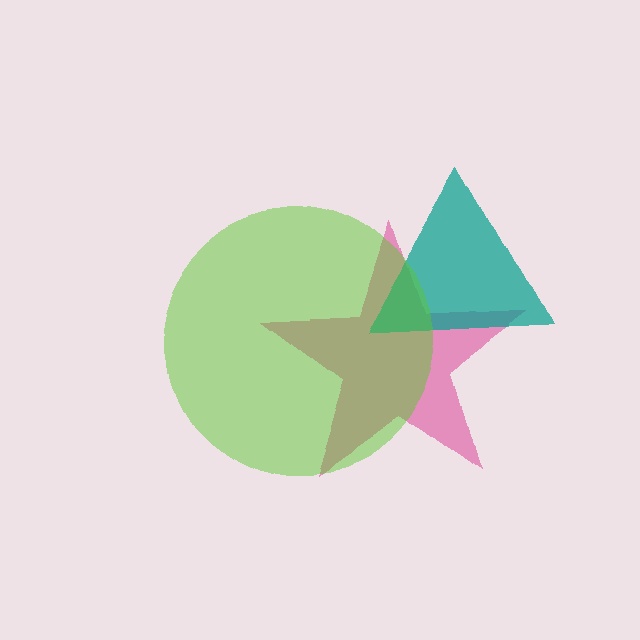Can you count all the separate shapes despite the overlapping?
Yes, there are 3 separate shapes.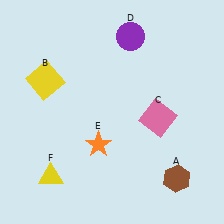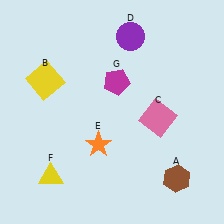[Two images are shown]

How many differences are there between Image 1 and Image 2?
There is 1 difference between the two images.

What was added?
A magenta pentagon (G) was added in Image 2.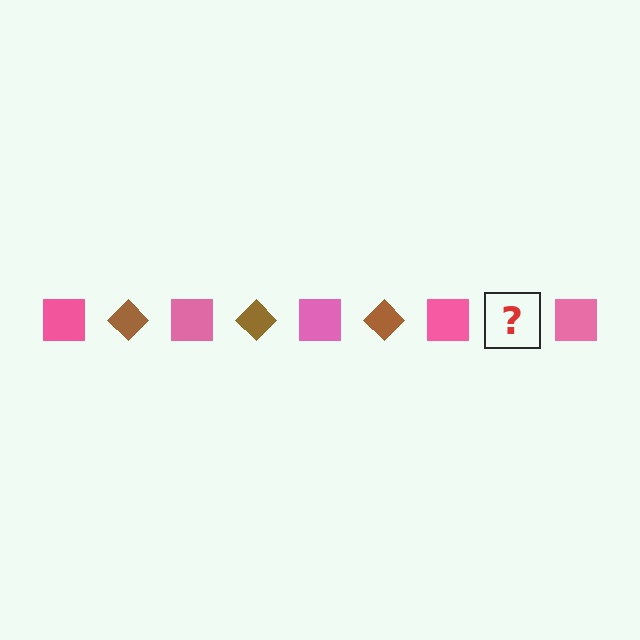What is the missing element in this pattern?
The missing element is a brown diamond.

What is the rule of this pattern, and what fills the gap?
The rule is that the pattern alternates between pink square and brown diamond. The gap should be filled with a brown diamond.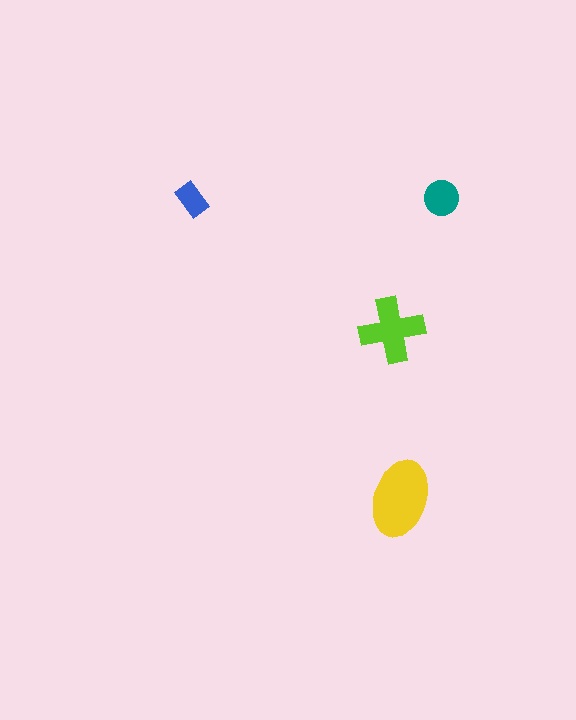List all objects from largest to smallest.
The yellow ellipse, the lime cross, the teal circle, the blue rectangle.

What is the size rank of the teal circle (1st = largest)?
3rd.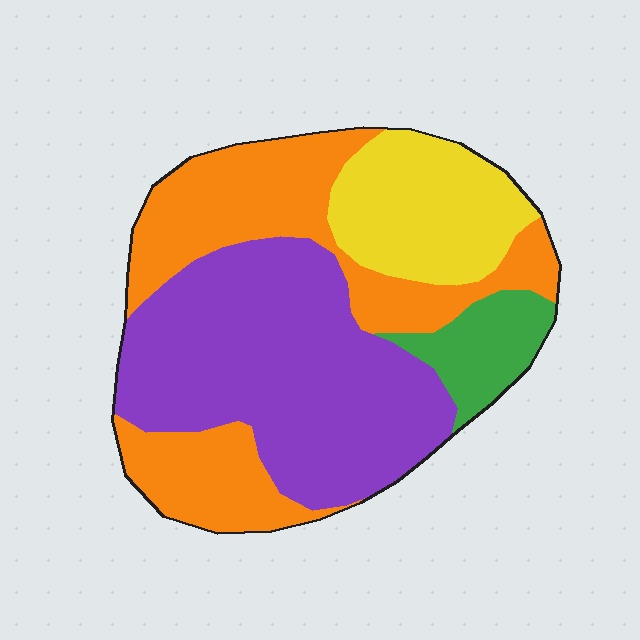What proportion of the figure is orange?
Orange covers around 35% of the figure.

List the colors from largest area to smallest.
From largest to smallest: purple, orange, yellow, green.